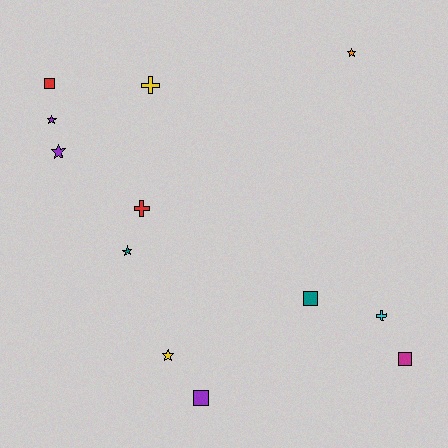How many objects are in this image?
There are 12 objects.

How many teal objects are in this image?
There are 2 teal objects.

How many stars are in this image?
There are 5 stars.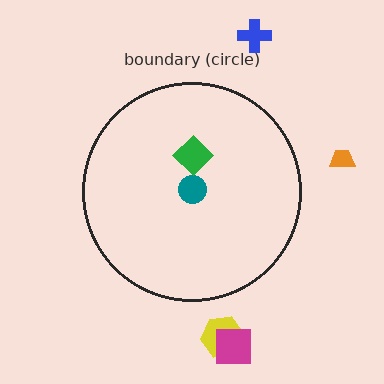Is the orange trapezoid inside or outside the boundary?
Outside.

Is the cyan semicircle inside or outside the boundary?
Outside.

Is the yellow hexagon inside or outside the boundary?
Outside.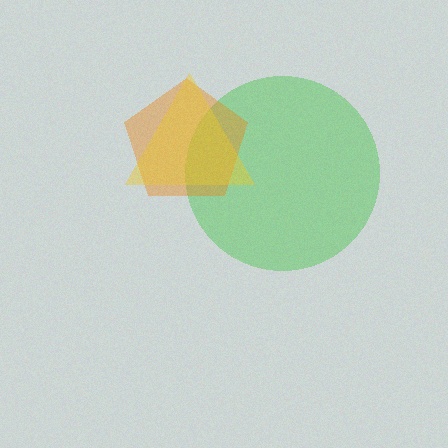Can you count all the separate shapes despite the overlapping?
Yes, there are 3 separate shapes.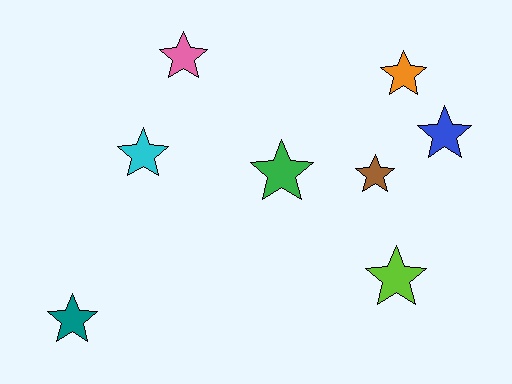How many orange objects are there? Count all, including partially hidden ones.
There is 1 orange object.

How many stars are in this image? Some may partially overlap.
There are 8 stars.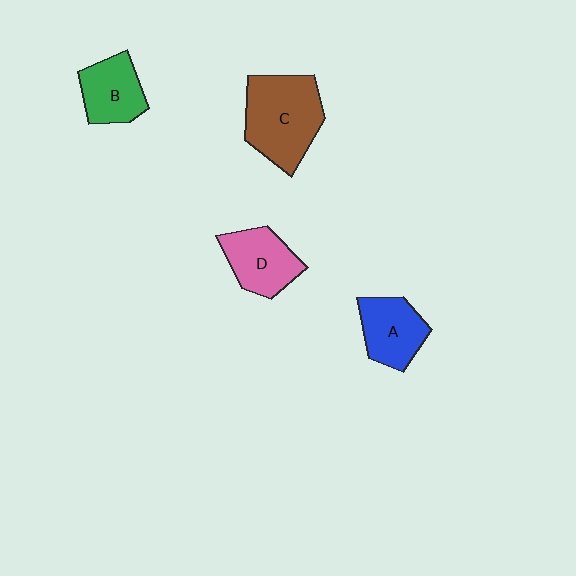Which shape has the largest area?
Shape C (brown).